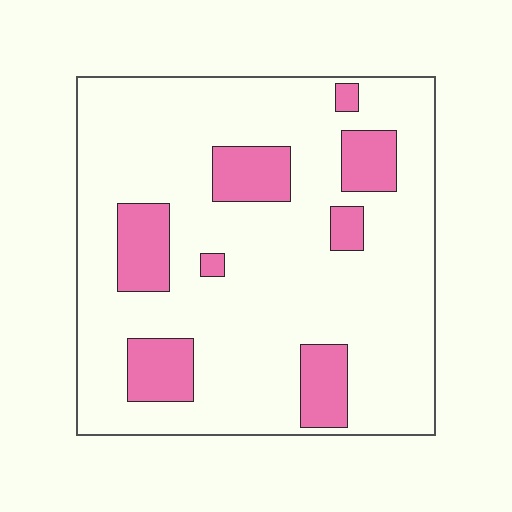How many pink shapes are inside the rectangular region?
8.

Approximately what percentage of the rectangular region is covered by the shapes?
Approximately 20%.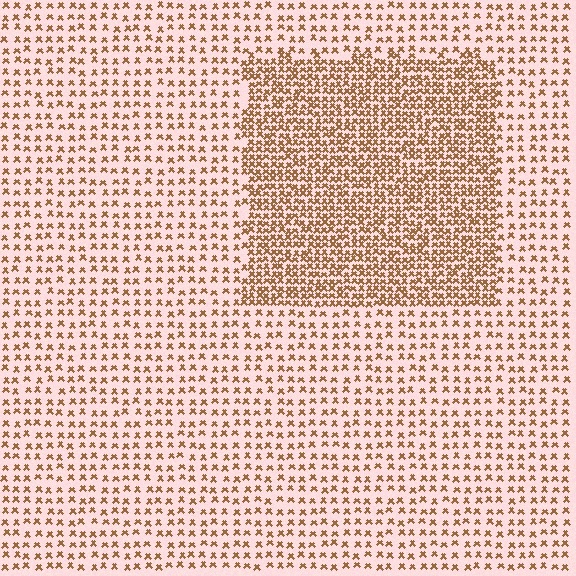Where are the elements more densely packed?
The elements are more densely packed inside the rectangle boundary.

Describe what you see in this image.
The image contains small brown elements arranged at two different densities. A rectangle-shaped region is visible where the elements are more densely packed than the surrounding area.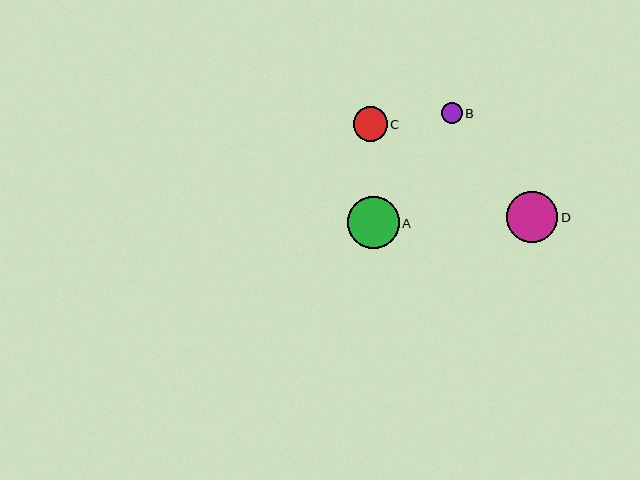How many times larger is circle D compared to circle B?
Circle D is approximately 2.4 times the size of circle B.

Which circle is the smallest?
Circle B is the smallest with a size of approximately 21 pixels.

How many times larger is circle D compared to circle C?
Circle D is approximately 1.5 times the size of circle C.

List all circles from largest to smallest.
From largest to smallest: A, D, C, B.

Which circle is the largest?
Circle A is the largest with a size of approximately 52 pixels.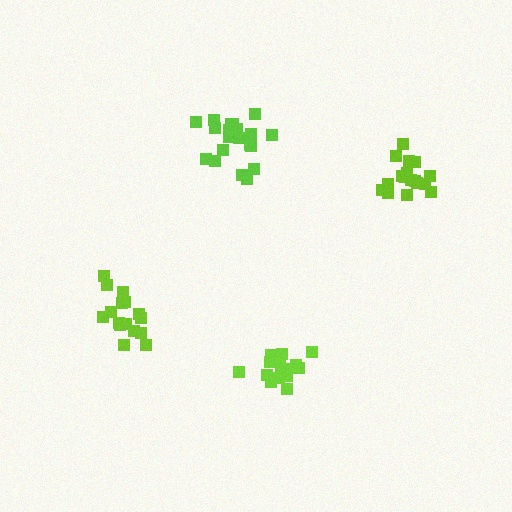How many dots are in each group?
Group 1: 15 dots, Group 2: 17 dots, Group 3: 20 dots, Group 4: 16 dots (68 total).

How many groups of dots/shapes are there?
There are 4 groups.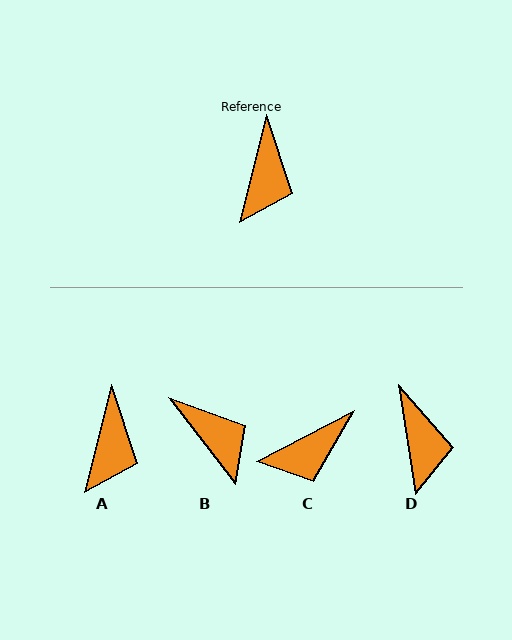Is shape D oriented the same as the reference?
No, it is off by about 23 degrees.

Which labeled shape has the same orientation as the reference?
A.